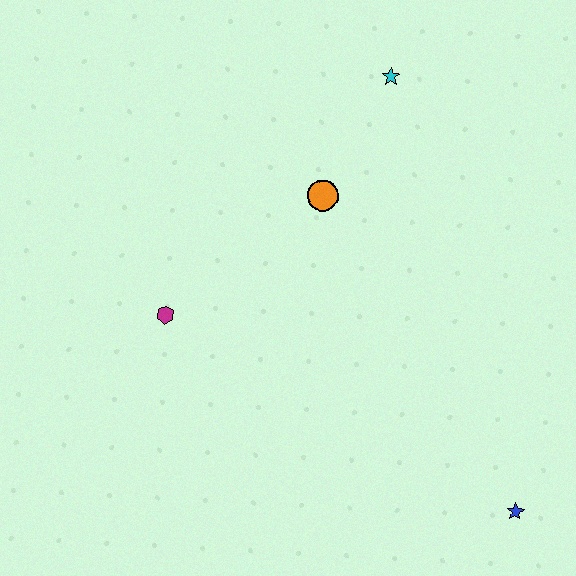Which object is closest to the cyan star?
The orange circle is closest to the cyan star.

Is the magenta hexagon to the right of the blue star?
No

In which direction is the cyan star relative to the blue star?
The cyan star is above the blue star.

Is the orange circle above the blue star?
Yes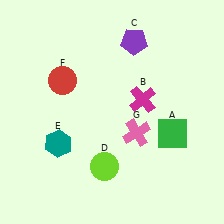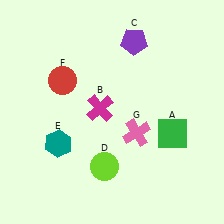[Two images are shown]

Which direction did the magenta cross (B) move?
The magenta cross (B) moved left.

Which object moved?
The magenta cross (B) moved left.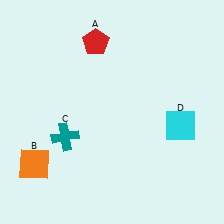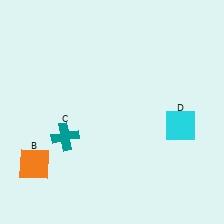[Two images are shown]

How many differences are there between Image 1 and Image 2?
There is 1 difference between the two images.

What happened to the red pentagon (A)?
The red pentagon (A) was removed in Image 2. It was in the top-left area of Image 1.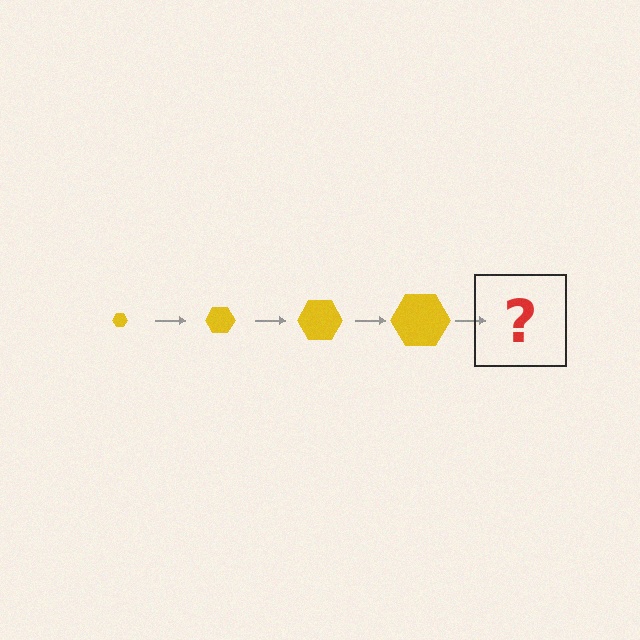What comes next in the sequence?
The next element should be a yellow hexagon, larger than the previous one.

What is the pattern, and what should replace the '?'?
The pattern is that the hexagon gets progressively larger each step. The '?' should be a yellow hexagon, larger than the previous one.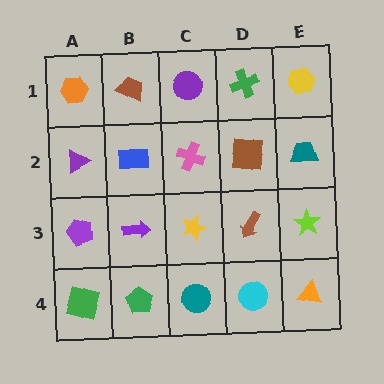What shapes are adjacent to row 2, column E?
A yellow hexagon (row 1, column E), a lime star (row 3, column E), a brown square (row 2, column D).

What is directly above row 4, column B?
A purple arrow.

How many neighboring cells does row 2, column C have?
4.